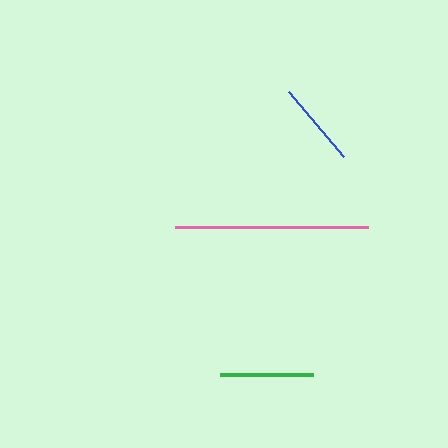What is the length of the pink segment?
The pink segment is approximately 193 pixels long.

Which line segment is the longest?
The pink line is the longest at approximately 193 pixels.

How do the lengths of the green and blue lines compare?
The green and blue lines are approximately the same length.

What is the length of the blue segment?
The blue segment is approximately 86 pixels long.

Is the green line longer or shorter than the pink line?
The pink line is longer than the green line.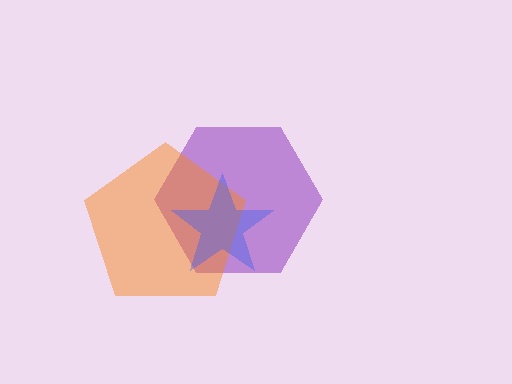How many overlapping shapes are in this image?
There are 3 overlapping shapes in the image.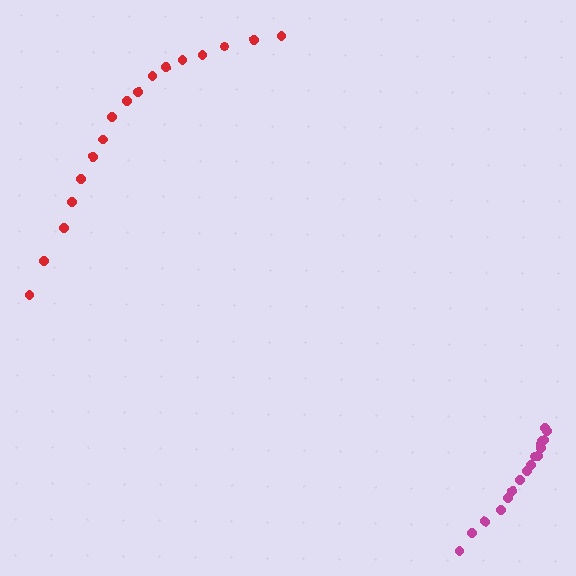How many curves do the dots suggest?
There are 2 distinct paths.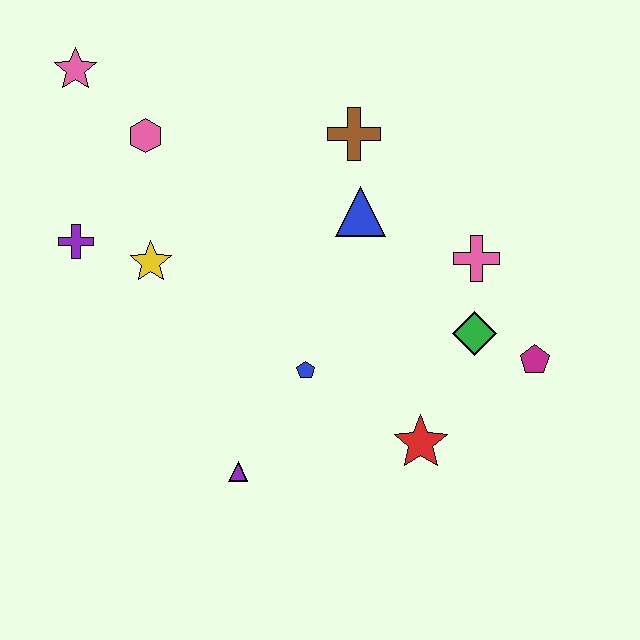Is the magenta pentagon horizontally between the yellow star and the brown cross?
No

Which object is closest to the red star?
The green diamond is closest to the red star.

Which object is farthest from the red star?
The pink star is farthest from the red star.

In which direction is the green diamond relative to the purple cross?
The green diamond is to the right of the purple cross.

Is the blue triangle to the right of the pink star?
Yes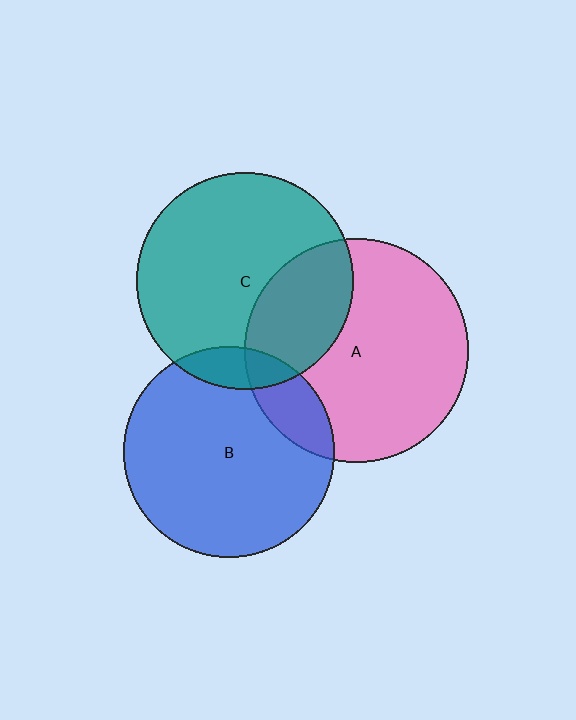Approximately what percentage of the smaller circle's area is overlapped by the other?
Approximately 30%.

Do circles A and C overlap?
Yes.